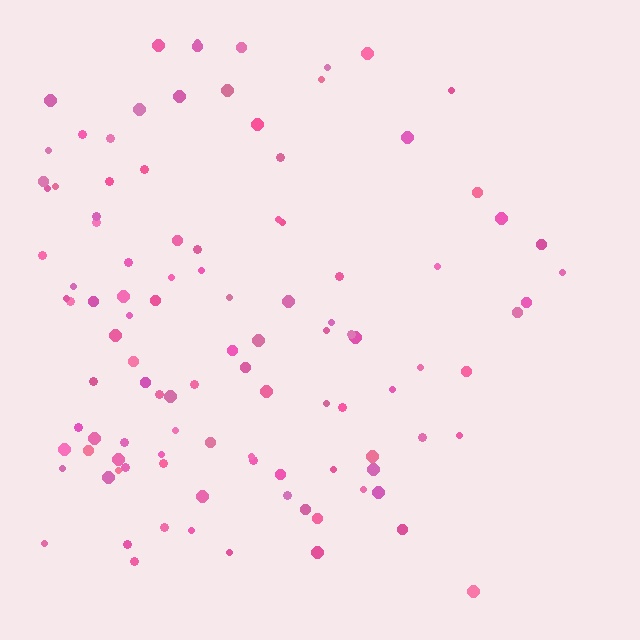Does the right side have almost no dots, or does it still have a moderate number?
Still a moderate number, just noticeably fewer than the left.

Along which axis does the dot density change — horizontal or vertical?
Horizontal.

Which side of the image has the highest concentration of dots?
The left.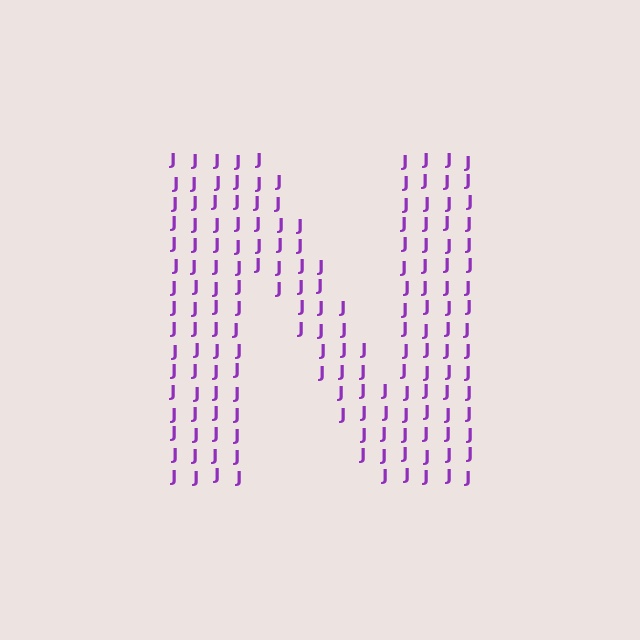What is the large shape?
The large shape is the letter N.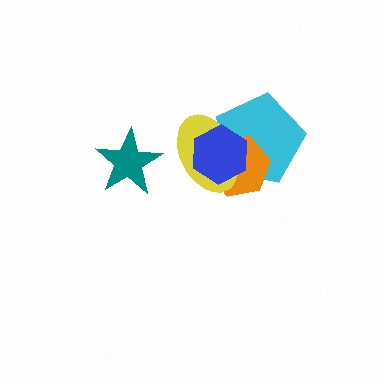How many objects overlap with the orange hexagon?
3 objects overlap with the orange hexagon.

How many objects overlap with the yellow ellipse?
3 objects overlap with the yellow ellipse.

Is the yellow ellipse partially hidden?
Yes, it is partially covered by another shape.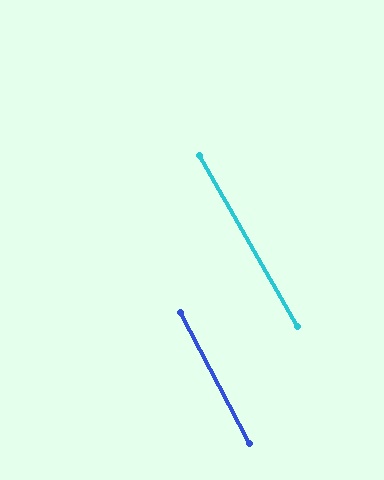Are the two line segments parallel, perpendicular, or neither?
Parallel — their directions differ by only 1.9°.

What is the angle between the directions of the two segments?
Approximately 2 degrees.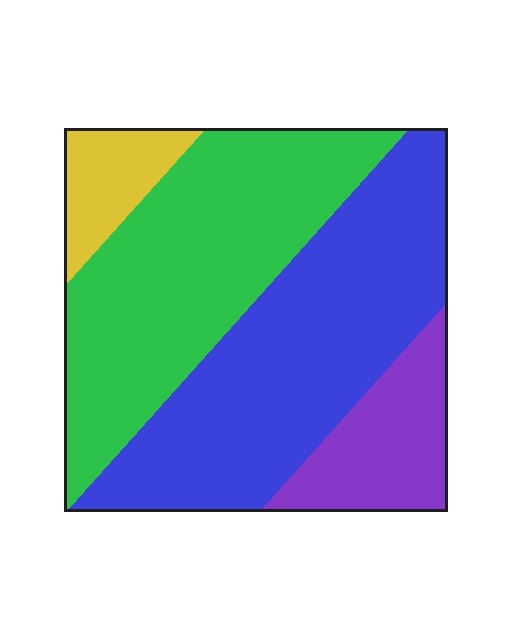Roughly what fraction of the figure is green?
Green takes up about three eighths (3/8) of the figure.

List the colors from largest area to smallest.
From largest to smallest: blue, green, purple, yellow.